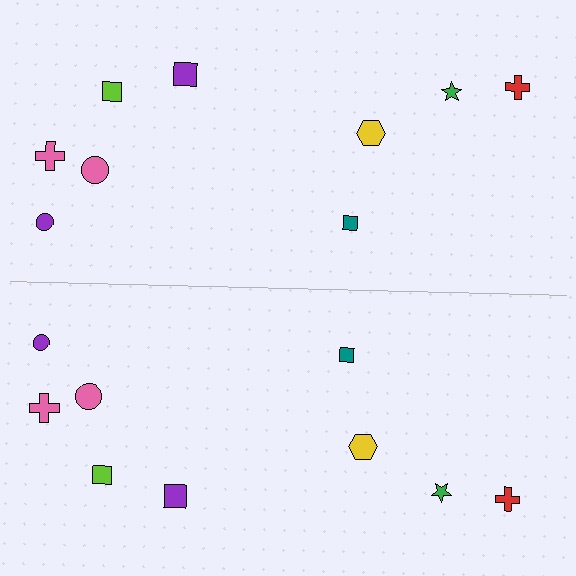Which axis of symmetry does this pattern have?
The pattern has a horizontal axis of symmetry running through the center of the image.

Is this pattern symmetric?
Yes, this pattern has bilateral (reflection) symmetry.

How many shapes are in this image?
There are 18 shapes in this image.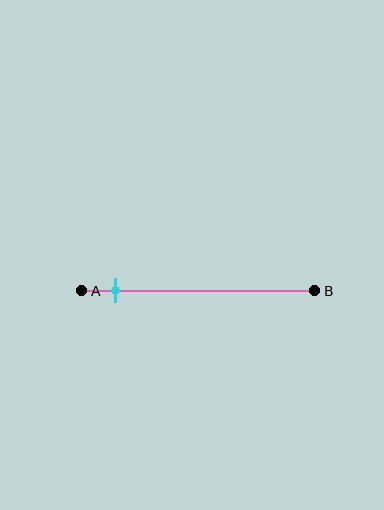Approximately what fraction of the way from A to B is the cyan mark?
The cyan mark is approximately 15% of the way from A to B.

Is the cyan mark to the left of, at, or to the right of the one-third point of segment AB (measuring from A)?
The cyan mark is to the left of the one-third point of segment AB.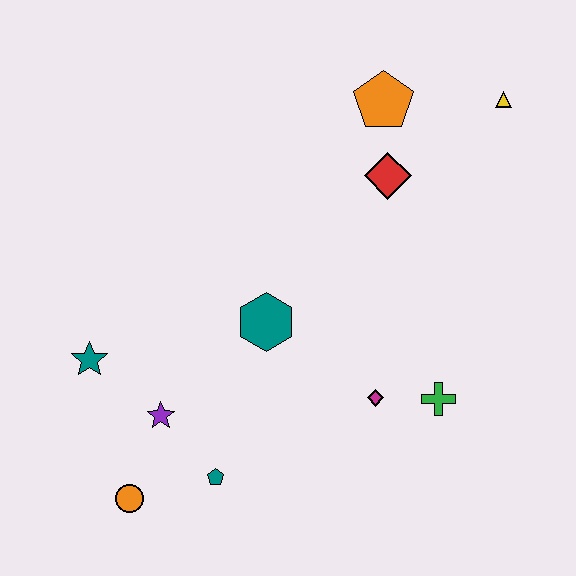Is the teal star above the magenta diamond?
Yes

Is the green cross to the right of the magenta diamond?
Yes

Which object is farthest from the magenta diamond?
The yellow triangle is farthest from the magenta diamond.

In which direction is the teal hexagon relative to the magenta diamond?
The teal hexagon is to the left of the magenta diamond.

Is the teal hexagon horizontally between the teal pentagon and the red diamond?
Yes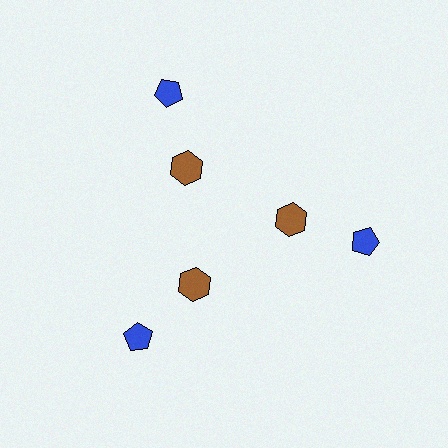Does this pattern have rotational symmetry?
Yes, this pattern has 3-fold rotational symmetry. It looks the same after rotating 120 degrees around the center.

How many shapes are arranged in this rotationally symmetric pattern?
There are 6 shapes, arranged in 3 groups of 2.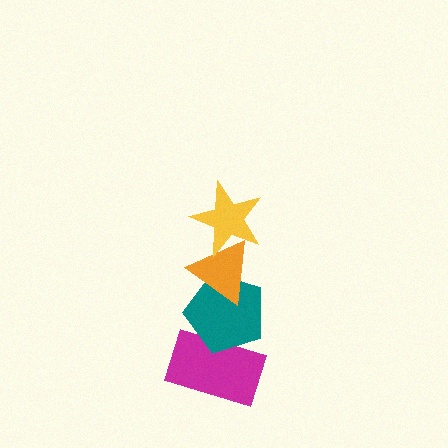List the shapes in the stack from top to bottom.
From top to bottom: the yellow star, the orange triangle, the teal pentagon, the magenta rectangle.